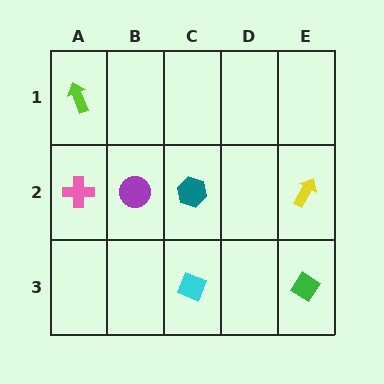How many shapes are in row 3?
2 shapes.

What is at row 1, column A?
A lime arrow.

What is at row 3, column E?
A green diamond.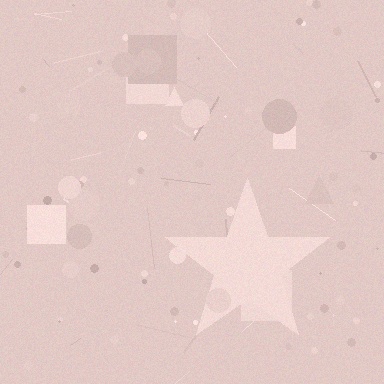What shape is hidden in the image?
A star is hidden in the image.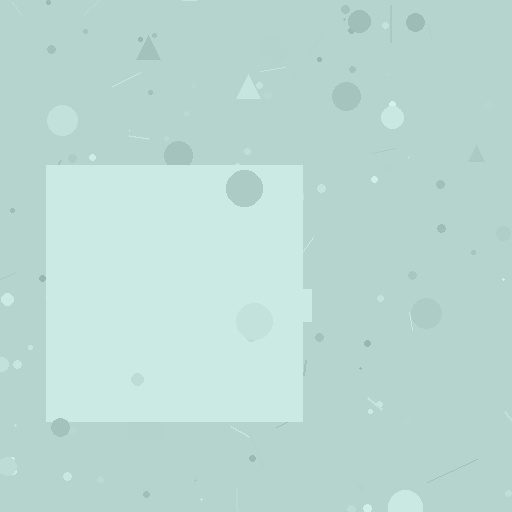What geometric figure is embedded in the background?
A square is embedded in the background.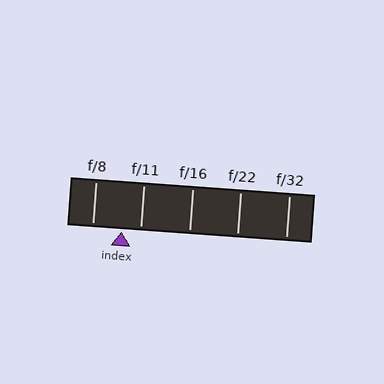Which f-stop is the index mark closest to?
The index mark is closest to f/11.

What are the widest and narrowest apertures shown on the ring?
The widest aperture shown is f/8 and the narrowest is f/32.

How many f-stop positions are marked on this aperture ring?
There are 5 f-stop positions marked.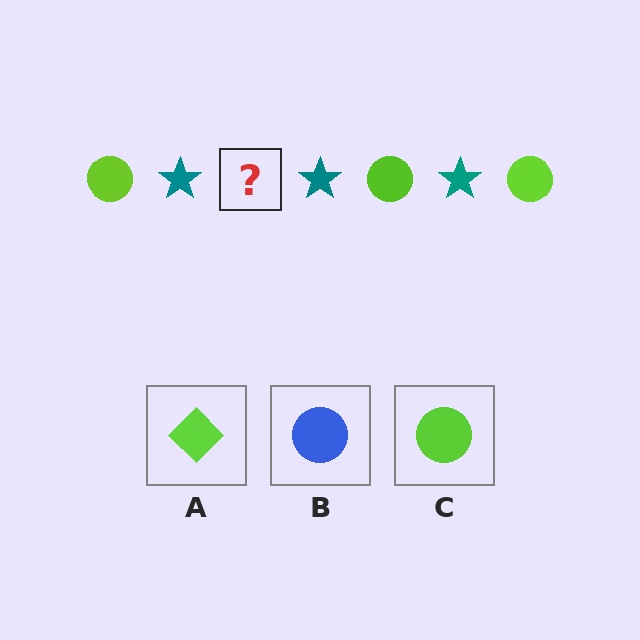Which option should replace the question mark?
Option C.